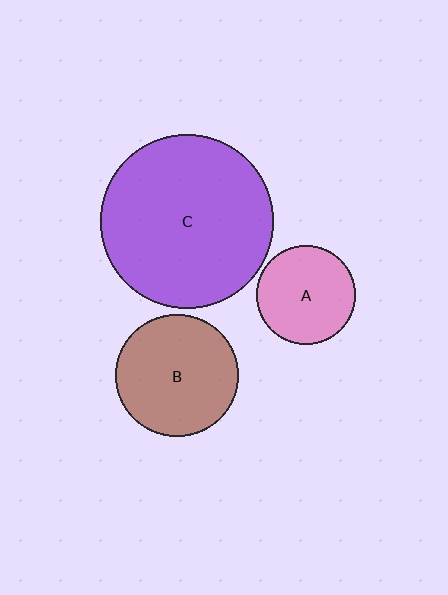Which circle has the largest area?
Circle C (purple).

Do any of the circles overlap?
No, none of the circles overlap.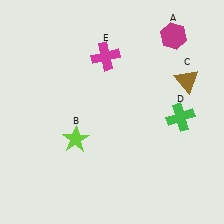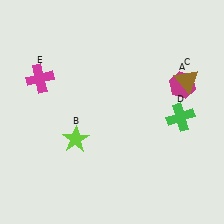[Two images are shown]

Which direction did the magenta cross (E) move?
The magenta cross (E) moved left.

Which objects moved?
The objects that moved are: the magenta hexagon (A), the magenta cross (E).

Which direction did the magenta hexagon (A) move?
The magenta hexagon (A) moved down.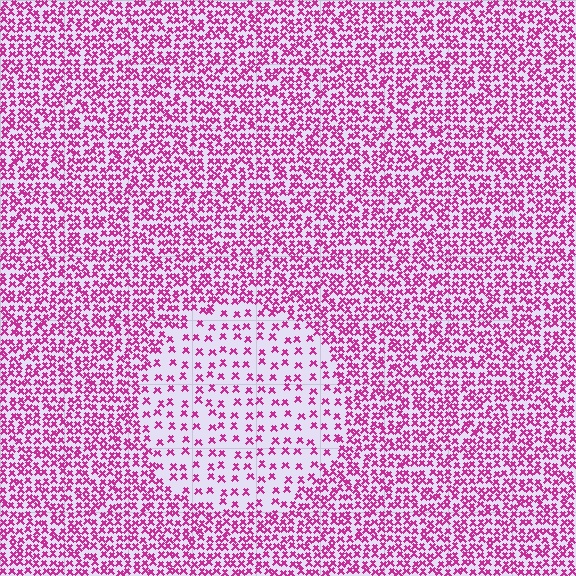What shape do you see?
I see a circle.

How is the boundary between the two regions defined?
The boundary is defined by a change in element density (approximately 2.4x ratio). All elements are the same color, size, and shape.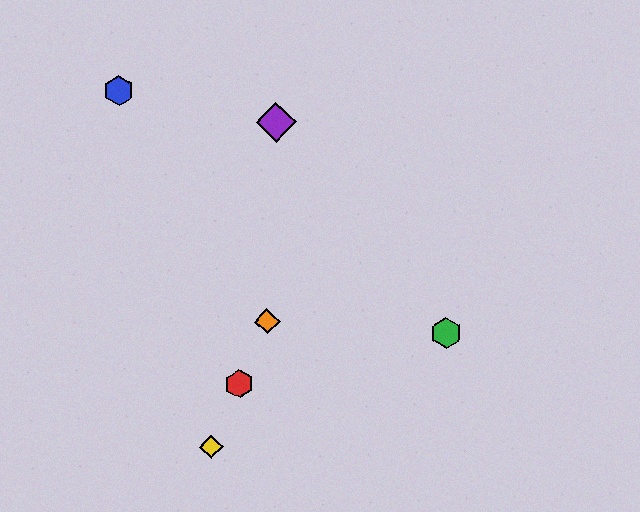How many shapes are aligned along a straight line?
3 shapes (the red hexagon, the yellow diamond, the orange diamond) are aligned along a straight line.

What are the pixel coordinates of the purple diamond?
The purple diamond is at (276, 122).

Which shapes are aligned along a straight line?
The red hexagon, the yellow diamond, the orange diamond are aligned along a straight line.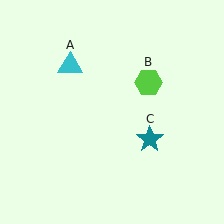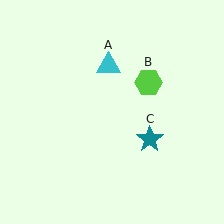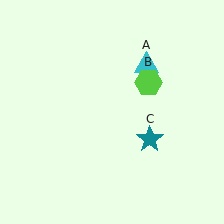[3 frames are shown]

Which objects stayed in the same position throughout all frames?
Lime hexagon (object B) and teal star (object C) remained stationary.